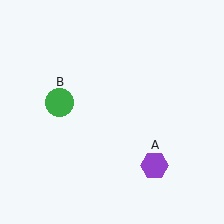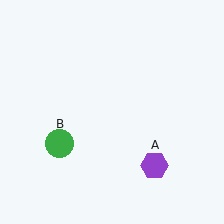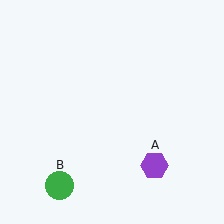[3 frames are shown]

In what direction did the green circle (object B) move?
The green circle (object B) moved down.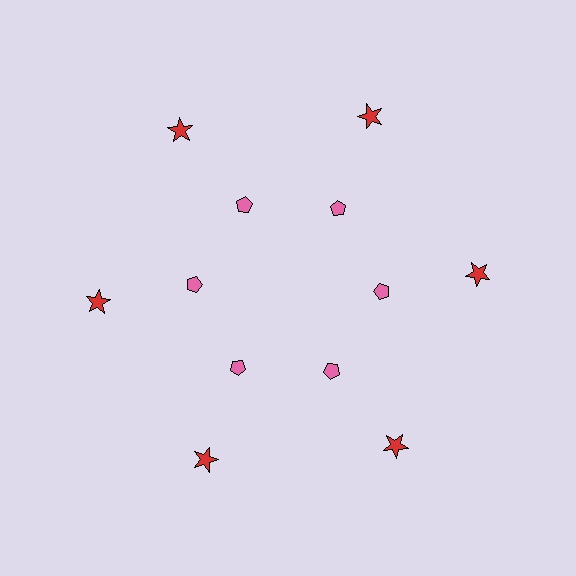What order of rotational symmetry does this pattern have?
This pattern has 6-fold rotational symmetry.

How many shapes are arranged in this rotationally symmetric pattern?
There are 12 shapes, arranged in 6 groups of 2.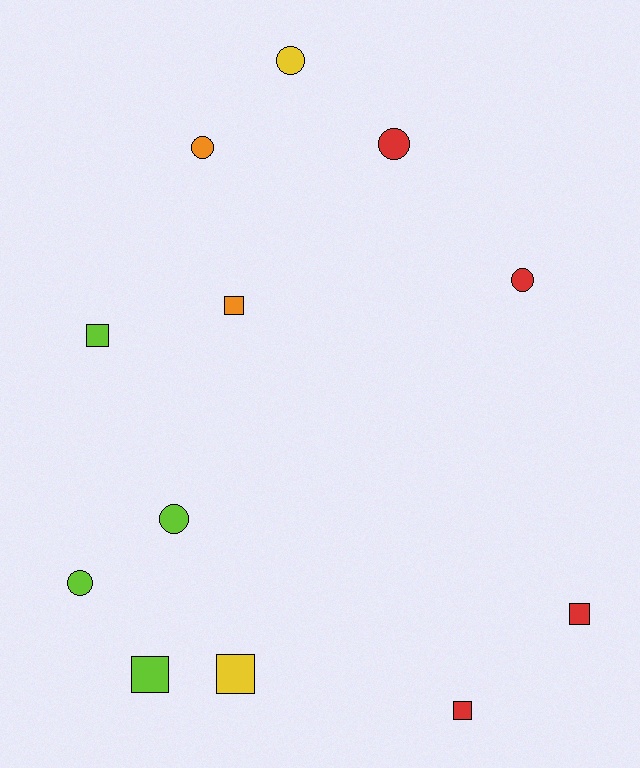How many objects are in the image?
There are 12 objects.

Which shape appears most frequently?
Square, with 6 objects.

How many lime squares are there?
There are 2 lime squares.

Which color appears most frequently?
Red, with 4 objects.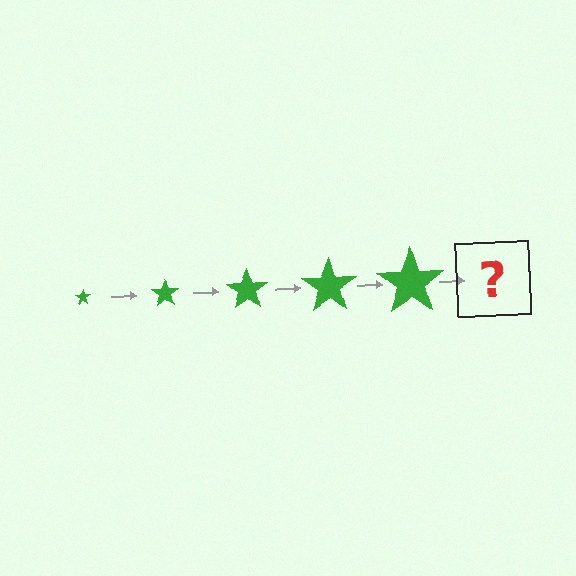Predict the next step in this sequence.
The next step is a green star, larger than the previous one.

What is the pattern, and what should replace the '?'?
The pattern is that the star gets progressively larger each step. The '?' should be a green star, larger than the previous one.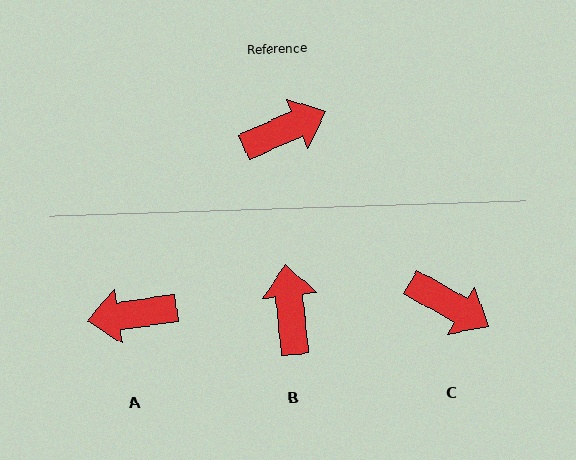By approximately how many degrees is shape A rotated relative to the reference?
Approximately 164 degrees counter-clockwise.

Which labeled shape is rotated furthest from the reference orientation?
A, about 164 degrees away.